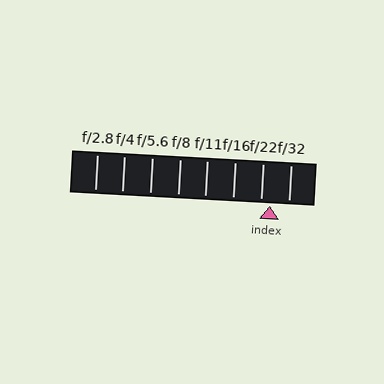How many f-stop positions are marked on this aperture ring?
There are 8 f-stop positions marked.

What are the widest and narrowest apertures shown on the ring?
The widest aperture shown is f/2.8 and the narrowest is f/32.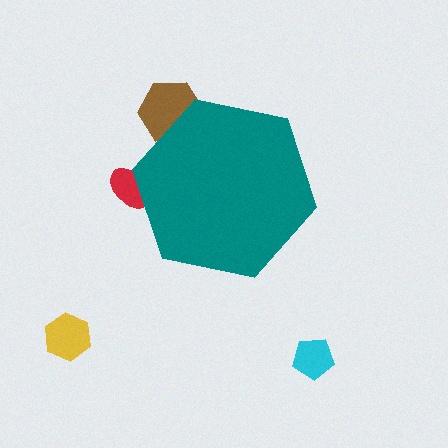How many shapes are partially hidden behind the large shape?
2 shapes are partially hidden.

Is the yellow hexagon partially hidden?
No, the yellow hexagon is fully visible.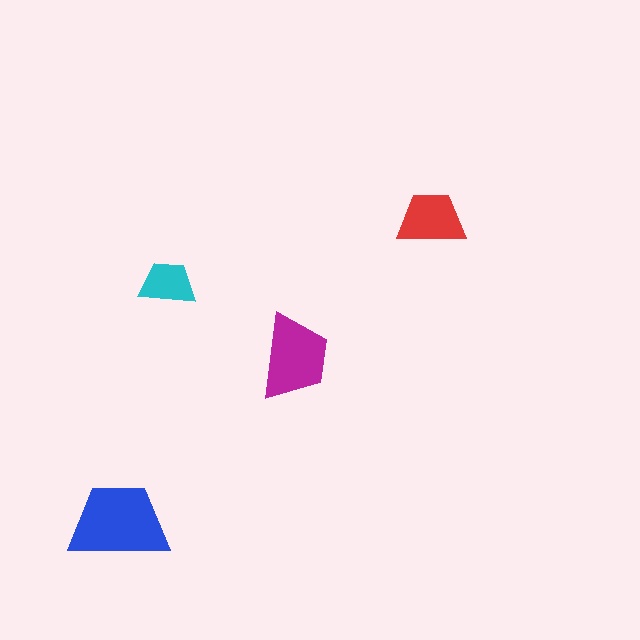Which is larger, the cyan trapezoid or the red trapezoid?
The red one.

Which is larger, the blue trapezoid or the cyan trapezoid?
The blue one.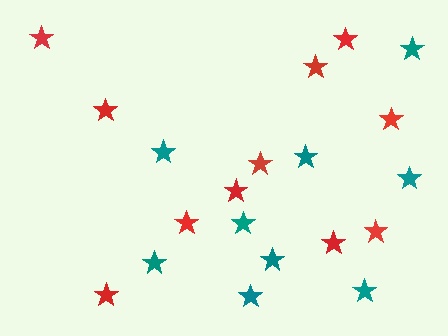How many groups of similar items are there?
There are 2 groups: one group of red stars (11) and one group of teal stars (9).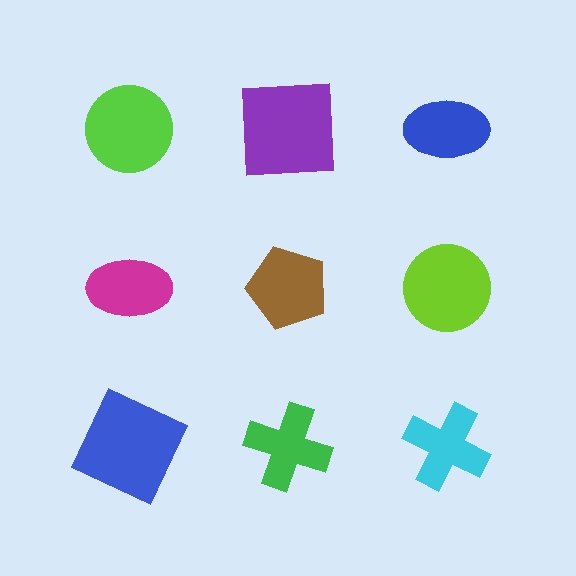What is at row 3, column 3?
A cyan cross.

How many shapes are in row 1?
3 shapes.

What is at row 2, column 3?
A lime circle.